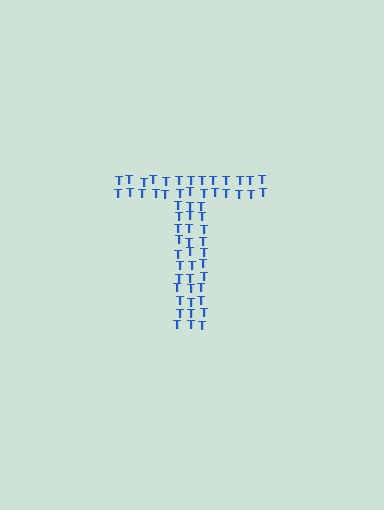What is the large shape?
The large shape is the letter T.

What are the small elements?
The small elements are letter T's.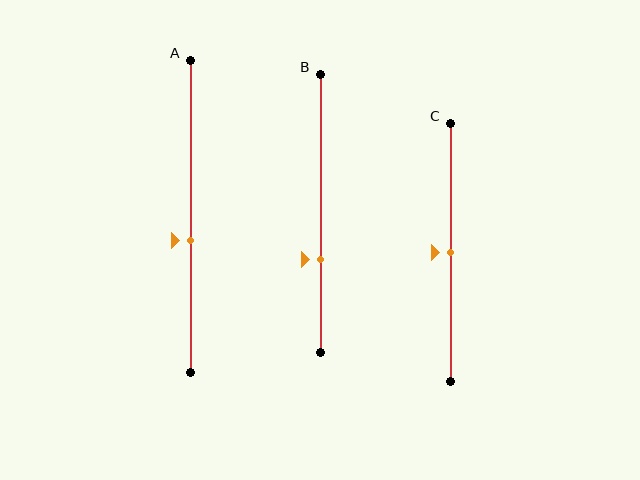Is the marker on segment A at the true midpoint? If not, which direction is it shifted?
No, the marker on segment A is shifted downward by about 8% of the segment length.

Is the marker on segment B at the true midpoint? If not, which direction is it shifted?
No, the marker on segment B is shifted downward by about 16% of the segment length.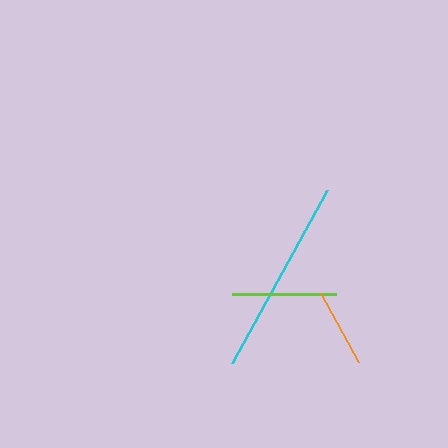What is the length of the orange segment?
The orange segment is approximately 79 pixels long.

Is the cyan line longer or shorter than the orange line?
The cyan line is longer than the orange line.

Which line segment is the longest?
The cyan line is the longest at approximately 198 pixels.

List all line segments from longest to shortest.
From longest to shortest: cyan, lime, orange.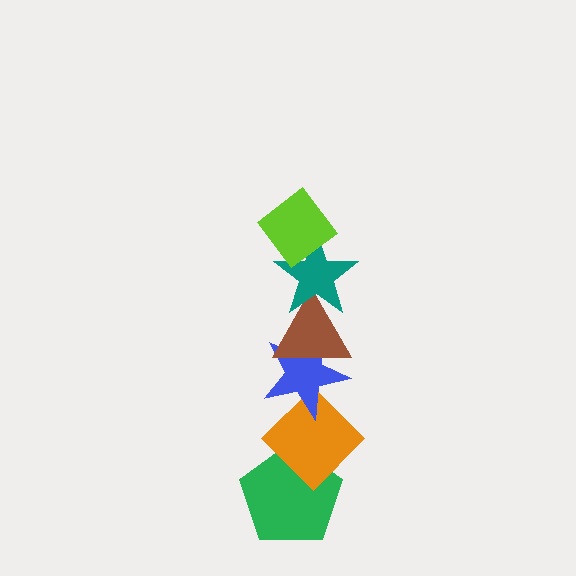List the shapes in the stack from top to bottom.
From top to bottom: the lime diamond, the teal star, the brown triangle, the blue star, the orange diamond, the green pentagon.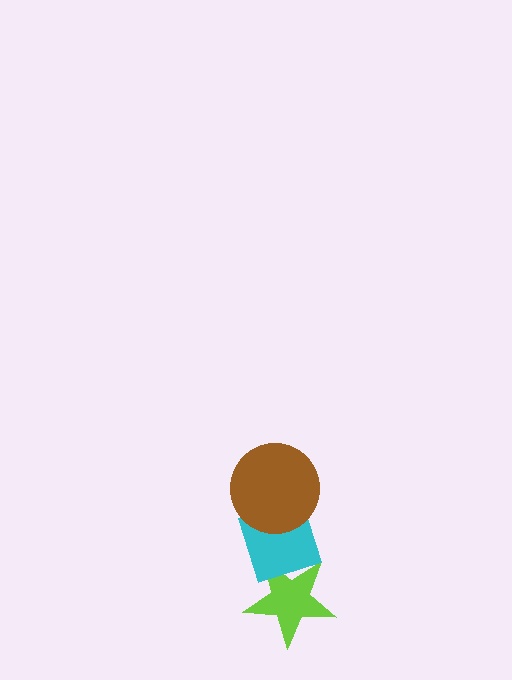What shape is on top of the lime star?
The cyan diamond is on top of the lime star.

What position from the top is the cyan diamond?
The cyan diamond is 2nd from the top.